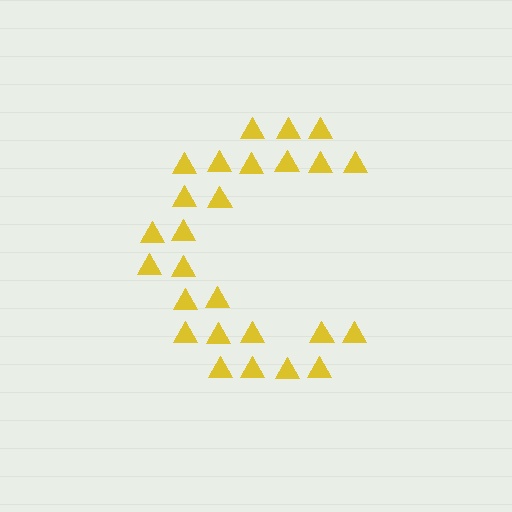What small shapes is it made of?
It is made of small triangles.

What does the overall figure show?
The overall figure shows the letter C.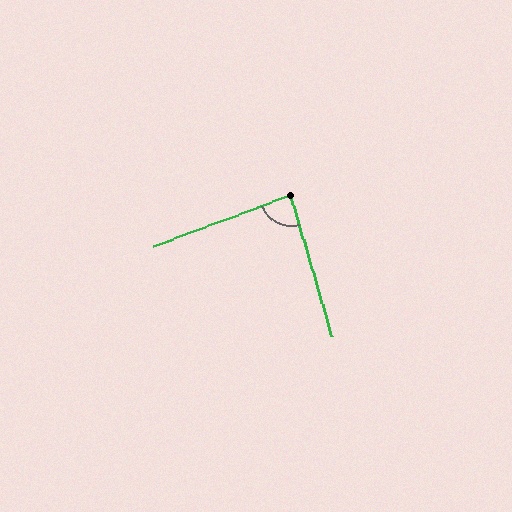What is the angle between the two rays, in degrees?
Approximately 86 degrees.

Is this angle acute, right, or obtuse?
It is approximately a right angle.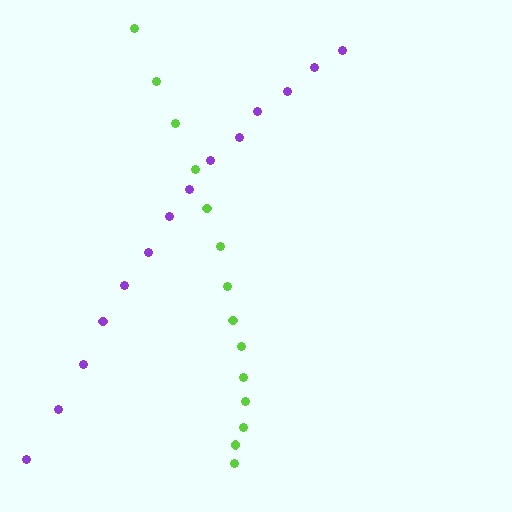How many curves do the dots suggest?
There are 2 distinct paths.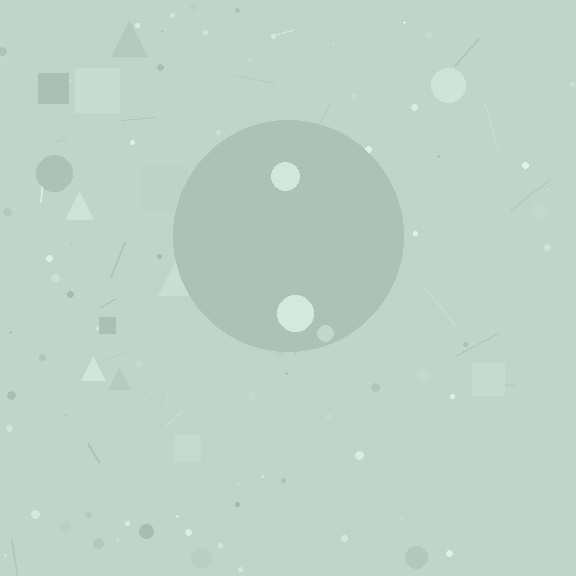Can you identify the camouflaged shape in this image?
The camouflaged shape is a circle.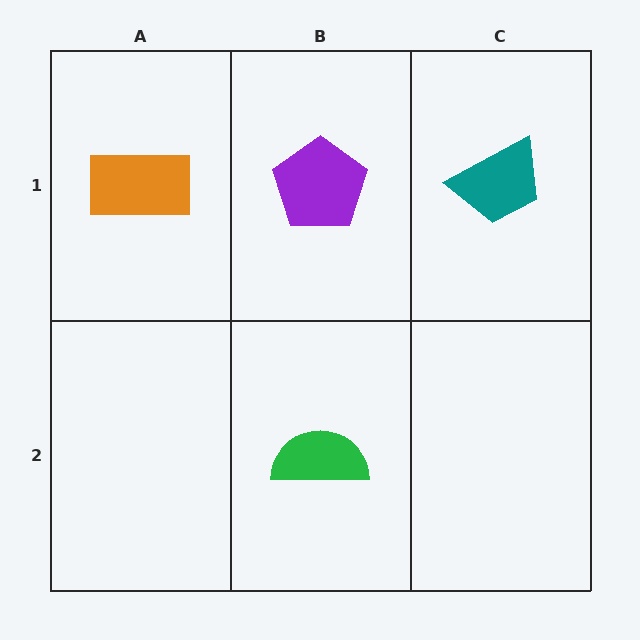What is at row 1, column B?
A purple pentagon.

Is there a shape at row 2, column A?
No, that cell is empty.